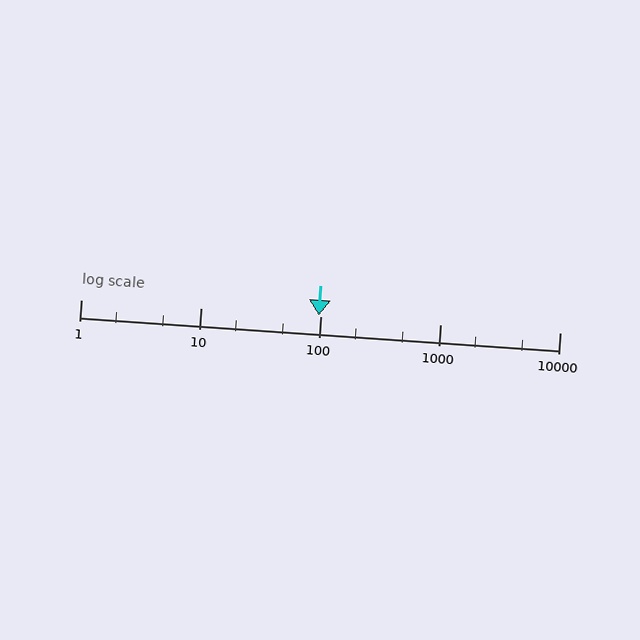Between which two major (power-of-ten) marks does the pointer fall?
The pointer is between 10 and 100.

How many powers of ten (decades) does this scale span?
The scale spans 4 decades, from 1 to 10000.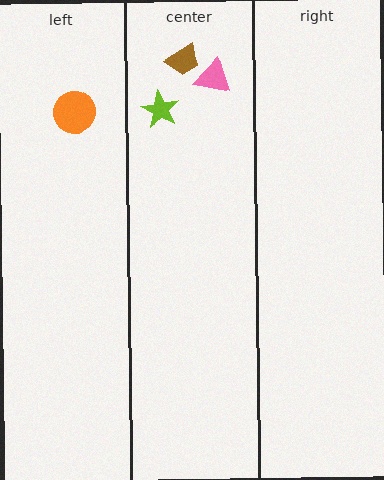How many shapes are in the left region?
1.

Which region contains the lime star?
The center region.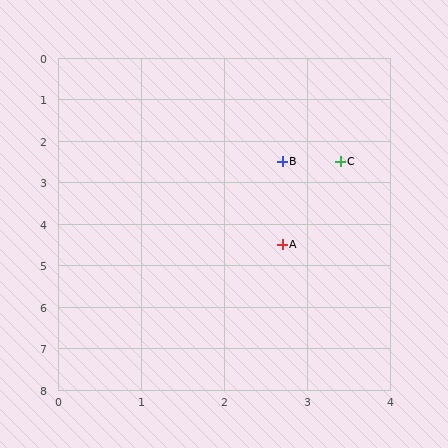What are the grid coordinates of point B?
Point B is at approximately (2.7, 2.5).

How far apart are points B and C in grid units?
Points B and C are about 0.7 grid units apart.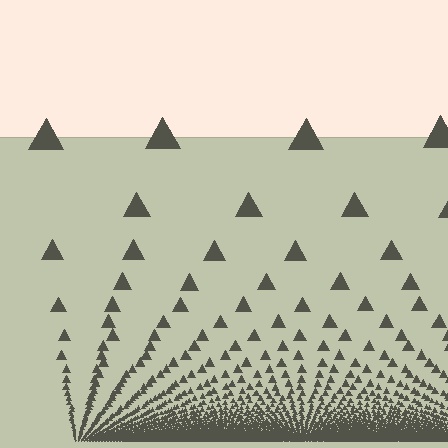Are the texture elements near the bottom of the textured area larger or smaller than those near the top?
Smaller. The gradient is inverted — elements near the bottom are smaller and denser.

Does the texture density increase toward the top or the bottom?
Density increases toward the bottom.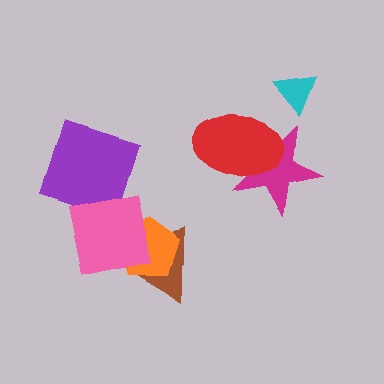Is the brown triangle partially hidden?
Yes, it is partially covered by another shape.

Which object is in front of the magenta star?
The red ellipse is in front of the magenta star.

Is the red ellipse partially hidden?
No, no other shape covers it.